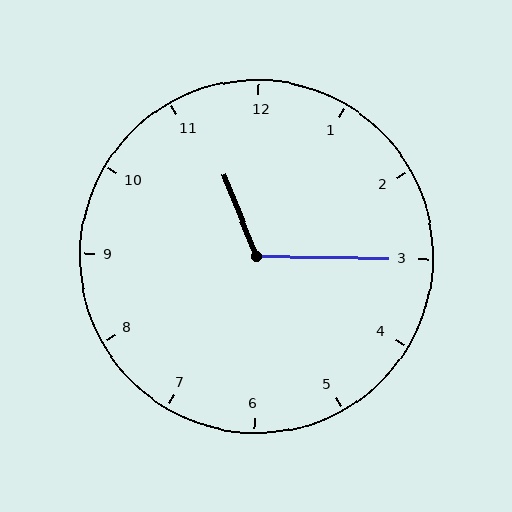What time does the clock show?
11:15.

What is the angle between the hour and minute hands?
Approximately 112 degrees.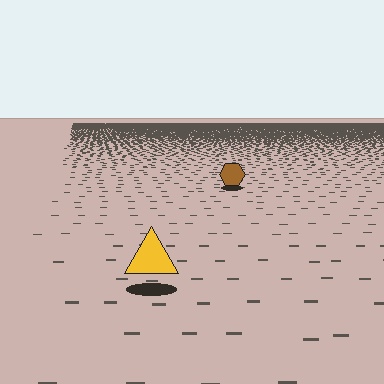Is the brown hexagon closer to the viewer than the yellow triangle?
No. The yellow triangle is closer — you can tell from the texture gradient: the ground texture is coarser near it.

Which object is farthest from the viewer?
The brown hexagon is farthest from the viewer. It appears smaller and the ground texture around it is denser.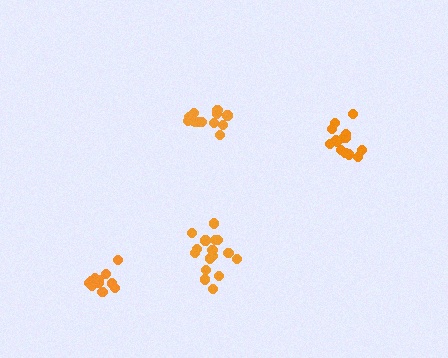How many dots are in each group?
Group 1: 16 dots, Group 2: 13 dots, Group 3: 11 dots, Group 4: 14 dots (54 total).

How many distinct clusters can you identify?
There are 4 distinct clusters.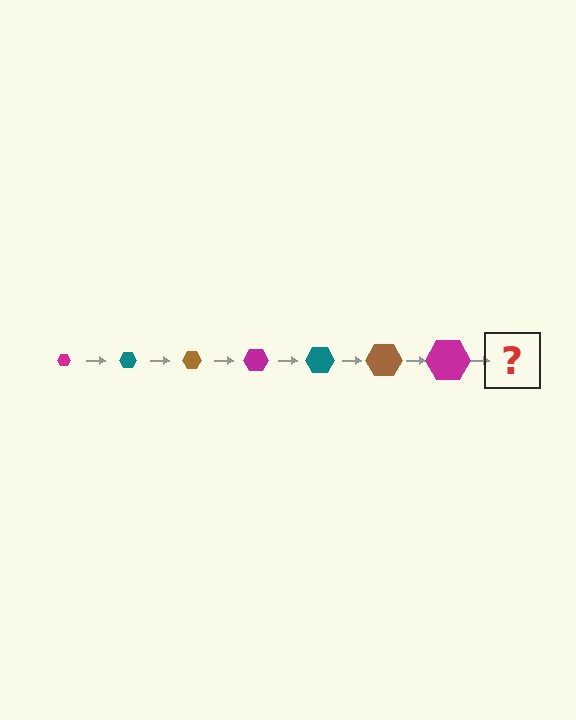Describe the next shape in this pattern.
It should be a teal hexagon, larger than the previous one.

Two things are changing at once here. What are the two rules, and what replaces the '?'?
The two rules are that the hexagon grows larger each step and the color cycles through magenta, teal, and brown. The '?' should be a teal hexagon, larger than the previous one.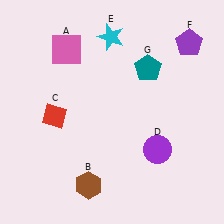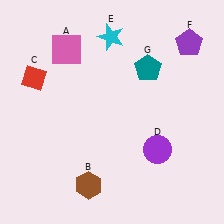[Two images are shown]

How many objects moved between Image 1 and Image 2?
1 object moved between the two images.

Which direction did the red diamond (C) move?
The red diamond (C) moved up.